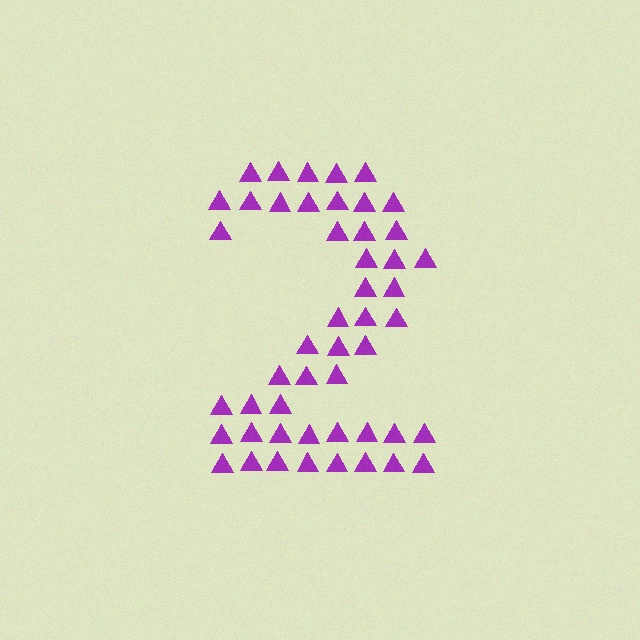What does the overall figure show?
The overall figure shows the digit 2.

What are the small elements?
The small elements are triangles.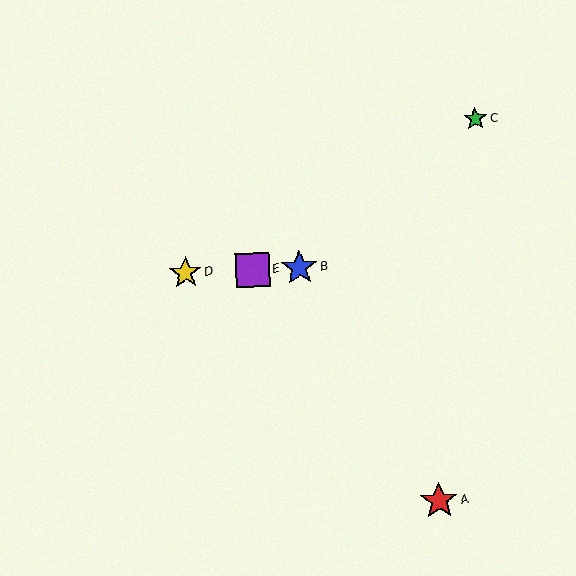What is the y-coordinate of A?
Object A is at y≈500.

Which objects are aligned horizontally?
Objects B, D, E are aligned horizontally.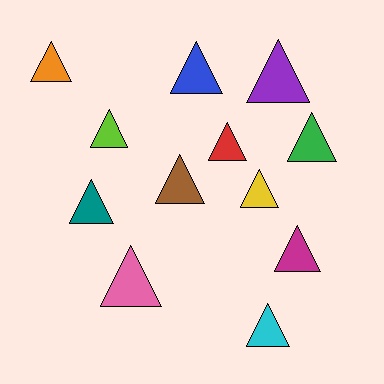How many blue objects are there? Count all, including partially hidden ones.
There is 1 blue object.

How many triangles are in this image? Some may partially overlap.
There are 12 triangles.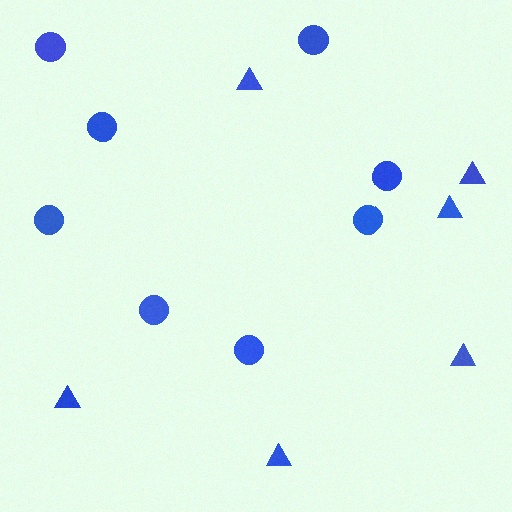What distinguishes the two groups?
There are 2 groups: one group of triangles (6) and one group of circles (8).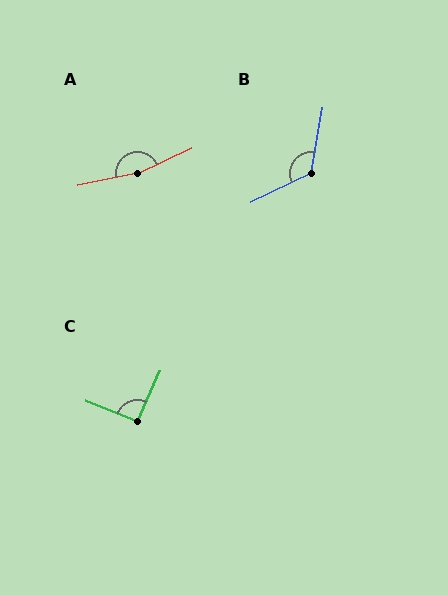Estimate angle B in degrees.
Approximately 126 degrees.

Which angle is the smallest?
C, at approximately 92 degrees.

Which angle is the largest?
A, at approximately 166 degrees.